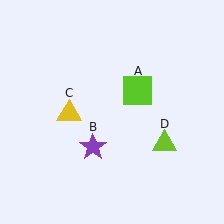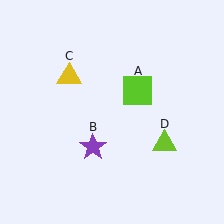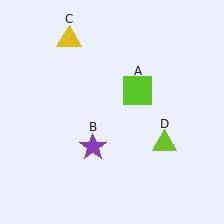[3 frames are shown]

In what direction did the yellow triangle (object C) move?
The yellow triangle (object C) moved up.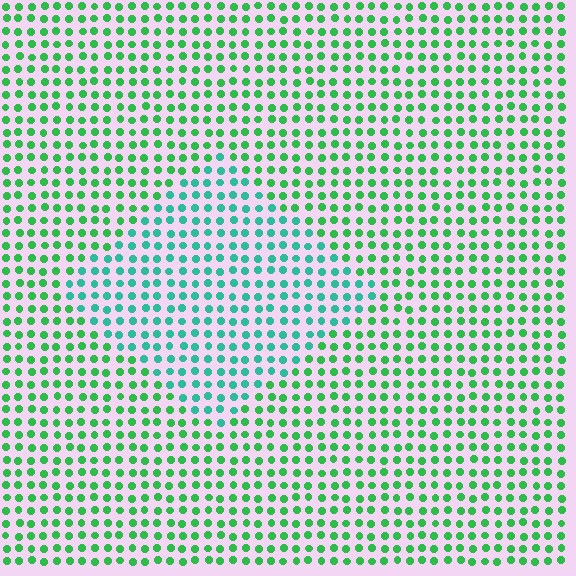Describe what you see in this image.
The image is filled with small green elements in a uniform arrangement. A diamond-shaped region is visible where the elements are tinted to a slightly different hue, forming a subtle color boundary.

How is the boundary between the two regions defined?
The boundary is defined purely by a slight shift in hue (about 34 degrees). Spacing, size, and orientation are identical on both sides.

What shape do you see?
I see a diamond.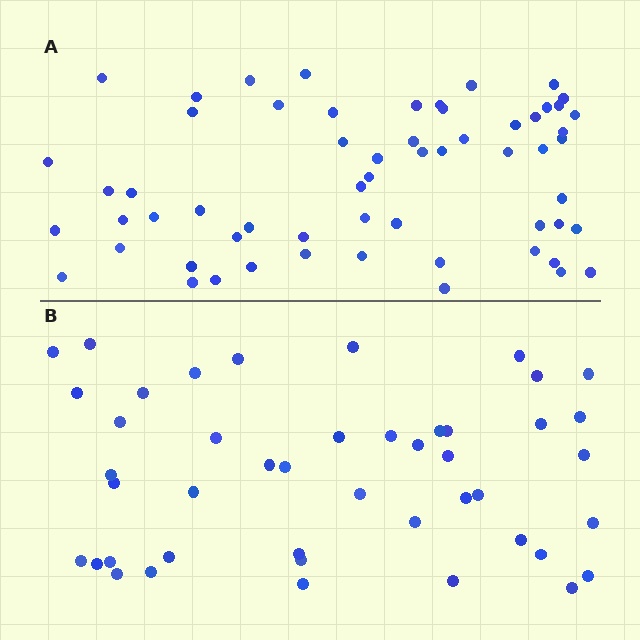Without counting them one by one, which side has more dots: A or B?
Region A (the top region) has more dots.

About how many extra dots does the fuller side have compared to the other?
Region A has approximately 15 more dots than region B.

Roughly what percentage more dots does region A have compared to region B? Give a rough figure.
About 35% more.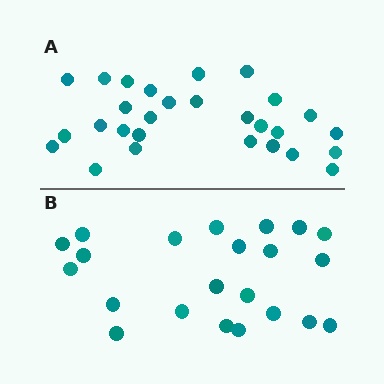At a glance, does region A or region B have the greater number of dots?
Region A (the top region) has more dots.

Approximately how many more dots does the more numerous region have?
Region A has about 6 more dots than region B.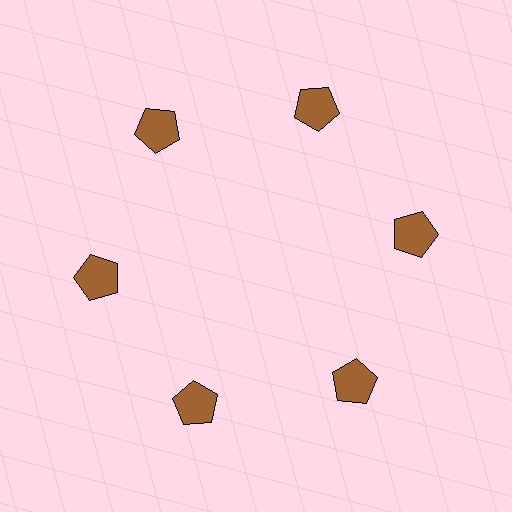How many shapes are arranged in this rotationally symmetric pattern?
There are 6 shapes, arranged in 6 groups of 1.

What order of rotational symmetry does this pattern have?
This pattern has 6-fold rotational symmetry.